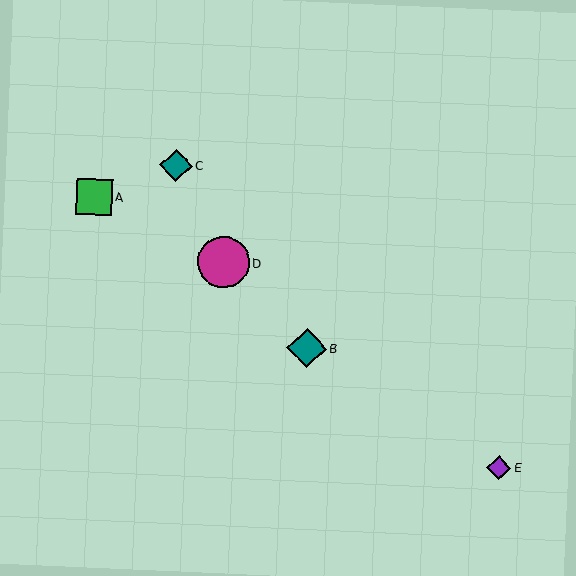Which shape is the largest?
The magenta circle (labeled D) is the largest.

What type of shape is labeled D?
Shape D is a magenta circle.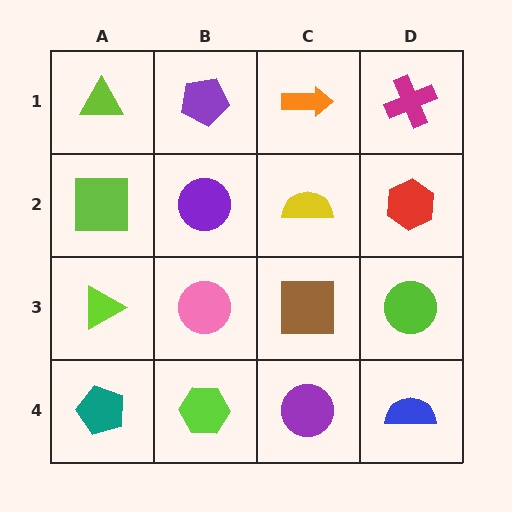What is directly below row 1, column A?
A lime square.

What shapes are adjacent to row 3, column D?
A red hexagon (row 2, column D), a blue semicircle (row 4, column D), a brown square (row 3, column C).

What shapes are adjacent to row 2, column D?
A magenta cross (row 1, column D), a lime circle (row 3, column D), a yellow semicircle (row 2, column C).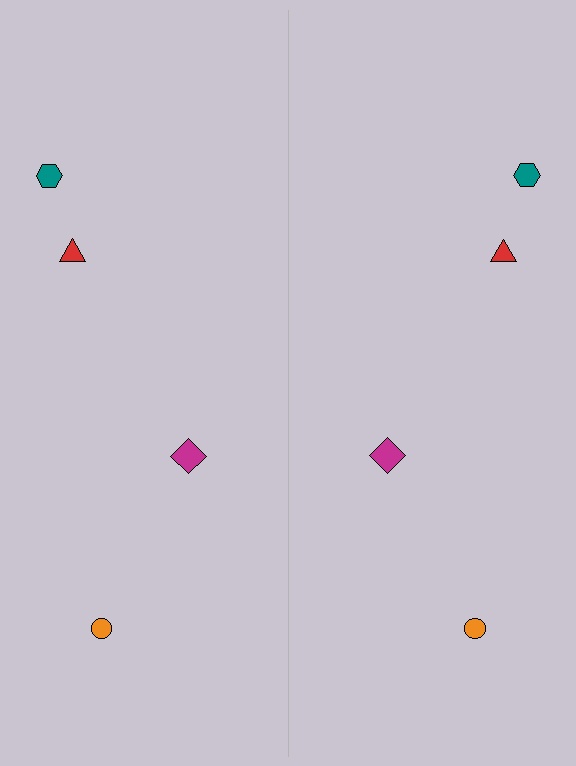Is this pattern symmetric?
Yes, this pattern has bilateral (reflection) symmetry.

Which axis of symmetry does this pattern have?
The pattern has a vertical axis of symmetry running through the center of the image.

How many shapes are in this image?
There are 8 shapes in this image.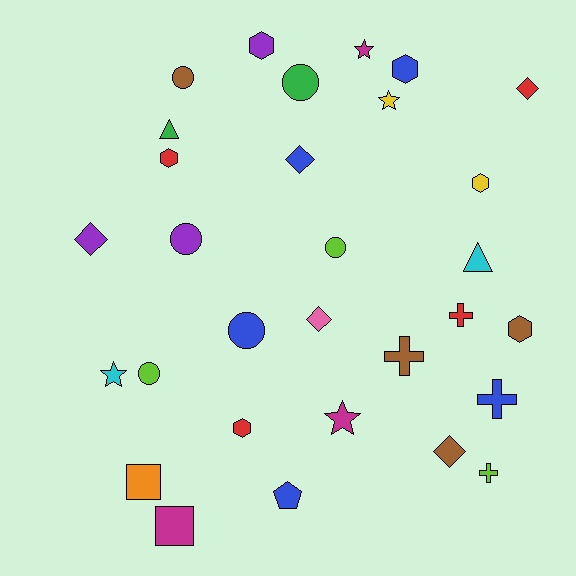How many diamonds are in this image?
There are 5 diamonds.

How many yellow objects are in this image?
There are 2 yellow objects.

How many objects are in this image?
There are 30 objects.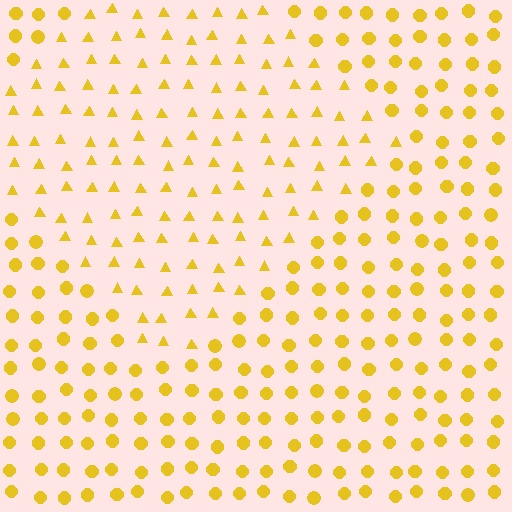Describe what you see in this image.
The image is filled with small yellow elements arranged in a uniform grid. A diamond-shaped region contains triangles, while the surrounding area contains circles. The boundary is defined purely by the change in element shape.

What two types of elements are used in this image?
The image uses triangles inside the diamond region and circles outside it.